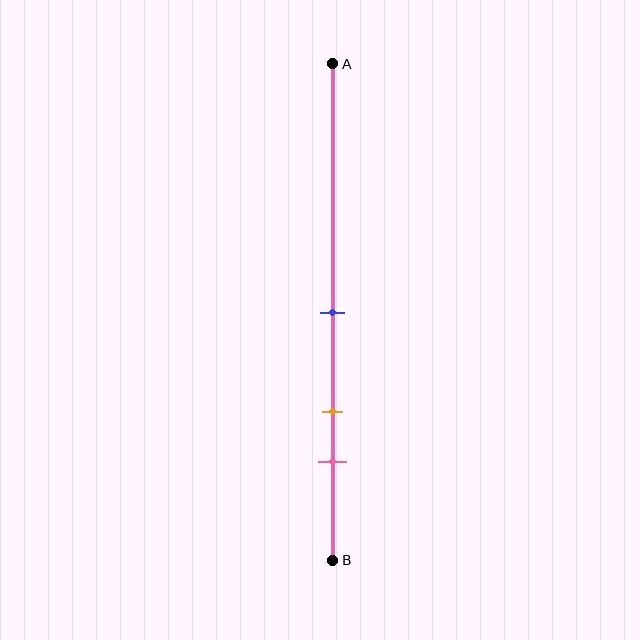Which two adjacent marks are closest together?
The orange and pink marks are the closest adjacent pair.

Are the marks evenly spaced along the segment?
Yes, the marks are approximately evenly spaced.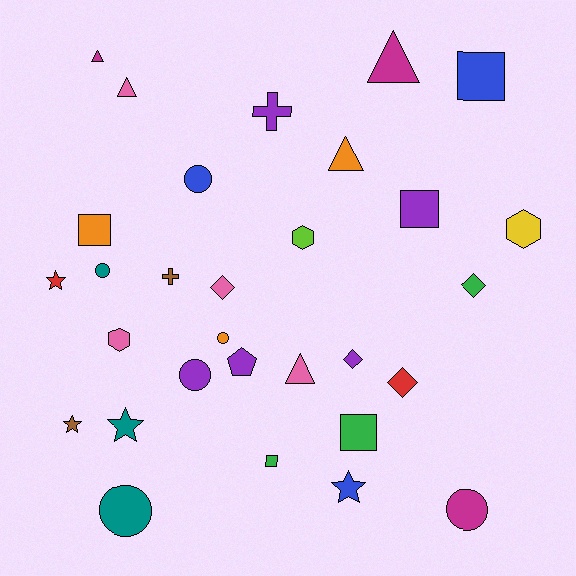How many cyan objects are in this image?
There are no cyan objects.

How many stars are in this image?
There are 4 stars.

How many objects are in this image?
There are 30 objects.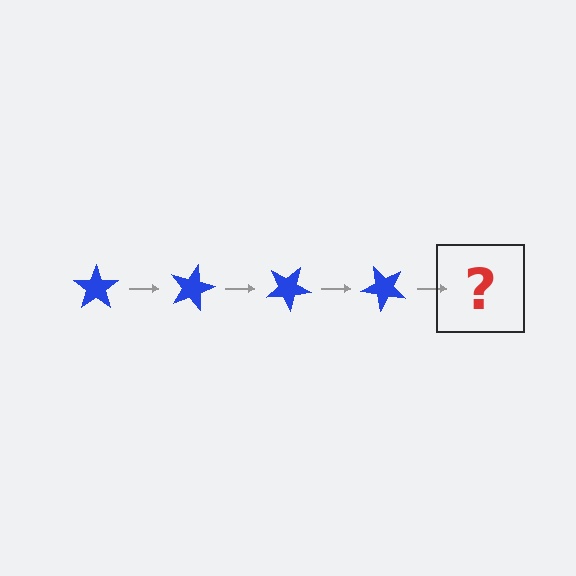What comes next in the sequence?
The next element should be a blue star rotated 60 degrees.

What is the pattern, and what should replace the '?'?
The pattern is that the star rotates 15 degrees each step. The '?' should be a blue star rotated 60 degrees.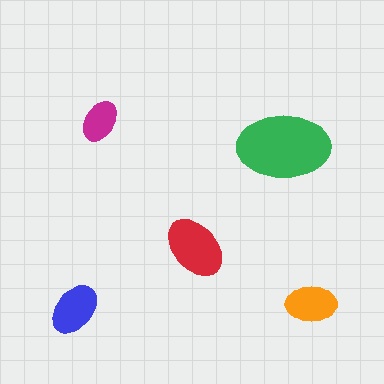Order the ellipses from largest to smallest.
the green one, the red one, the blue one, the orange one, the magenta one.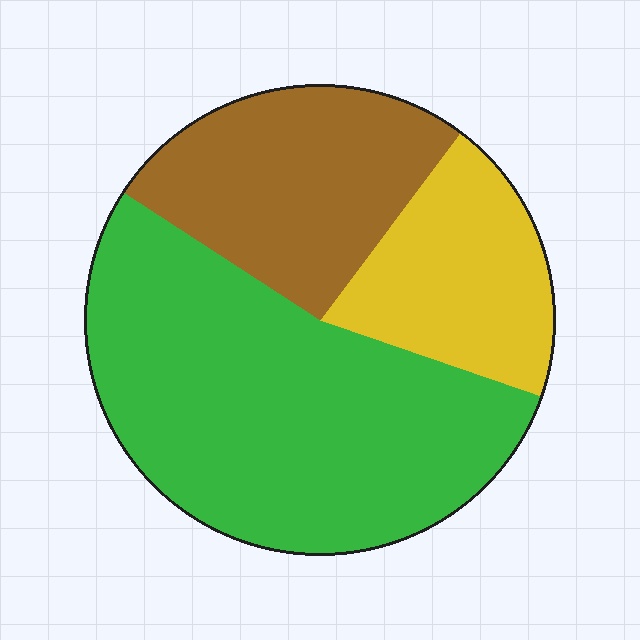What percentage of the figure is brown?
Brown covers 26% of the figure.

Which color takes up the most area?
Green, at roughly 55%.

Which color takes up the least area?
Yellow, at roughly 20%.